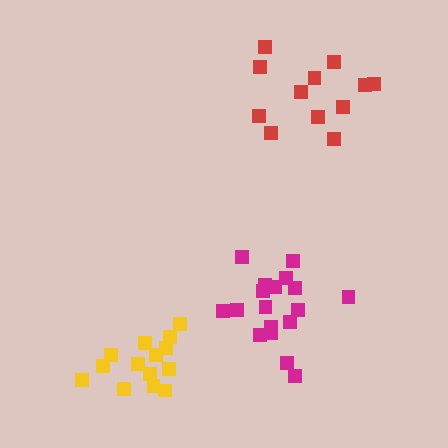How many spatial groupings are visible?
There are 3 spatial groupings.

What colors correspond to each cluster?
The clusters are colored: red, magenta, yellow.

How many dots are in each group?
Group 1: 12 dots, Group 2: 18 dots, Group 3: 14 dots (44 total).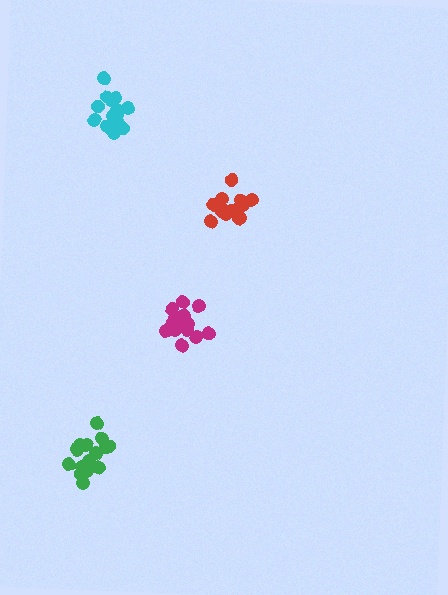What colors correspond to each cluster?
The clusters are colored: magenta, cyan, green, red.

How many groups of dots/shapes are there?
There are 4 groups.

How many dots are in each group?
Group 1: 16 dots, Group 2: 17 dots, Group 3: 17 dots, Group 4: 14 dots (64 total).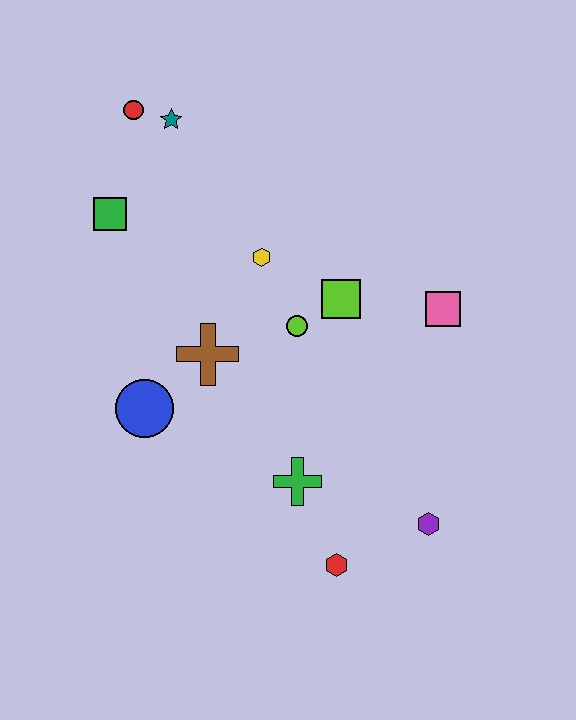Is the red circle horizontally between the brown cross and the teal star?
No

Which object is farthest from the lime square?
The red circle is farthest from the lime square.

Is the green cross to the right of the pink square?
No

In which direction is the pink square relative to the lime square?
The pink square is to the right of the lime square.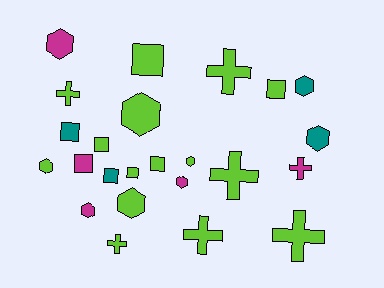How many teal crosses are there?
There are no teal crosses.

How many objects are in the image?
There are 24 objects.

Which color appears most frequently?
Lime, with 15 objects.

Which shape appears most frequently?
Hexagon, with 9 objects.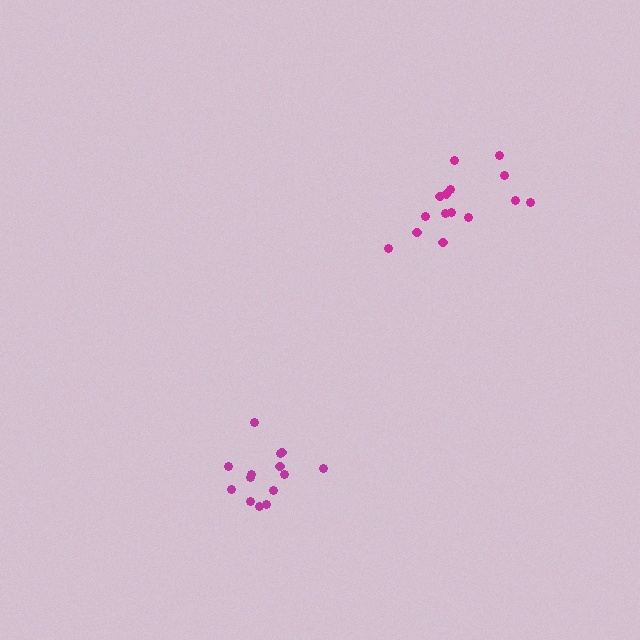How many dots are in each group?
Group 1: 15 dots, Group 2: 14 dots (29 total).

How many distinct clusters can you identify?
There are 2 distinct clusters.